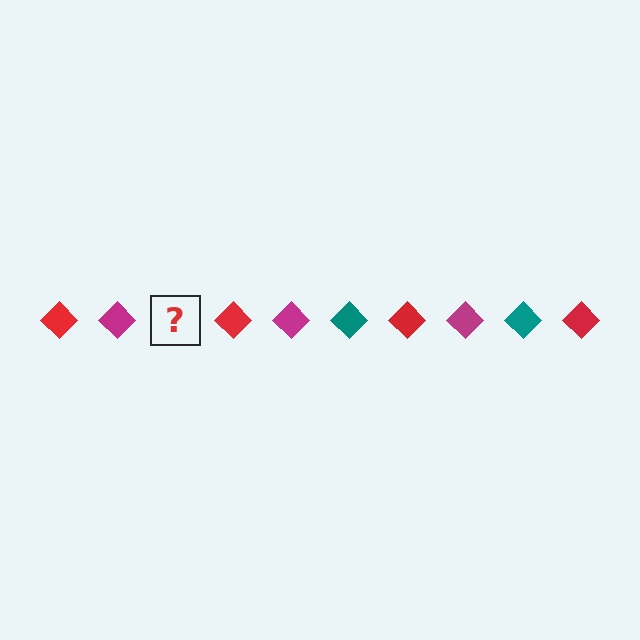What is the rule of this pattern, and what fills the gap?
The rule is that the pattern cycles through red, magenta, teal diamonds. The gap should be filled with a teal diamond.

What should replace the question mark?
The question mark should be replaced with a teal diamond.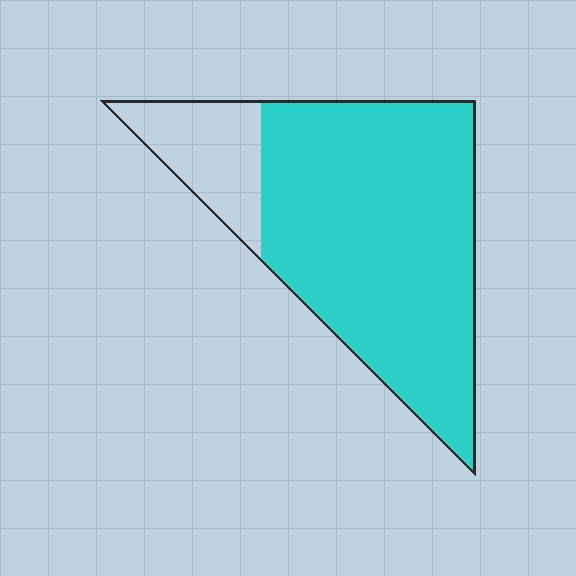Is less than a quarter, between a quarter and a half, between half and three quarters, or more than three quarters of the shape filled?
More than three quarters.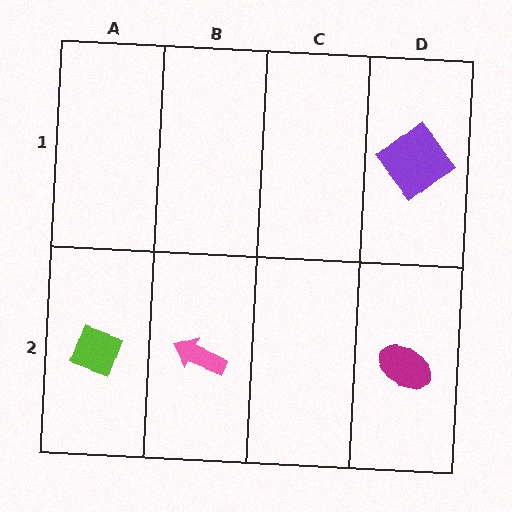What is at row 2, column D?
A magenta ellipse.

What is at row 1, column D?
A purple diamond.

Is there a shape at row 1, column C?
No, that cell is empty.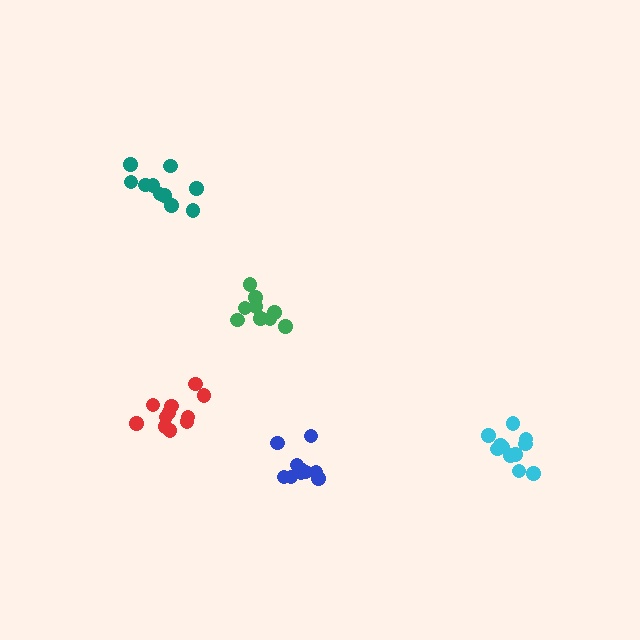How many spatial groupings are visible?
There are 5 spatial groupings.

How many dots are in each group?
Group 1: 9 dots, Group 2: 10 dots, Group 3: 10 dots, Group 4: 11 dots, Group 5: 12 dots (52 total).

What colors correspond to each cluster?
The clusters are colored: green, blue, teal, red, cyan.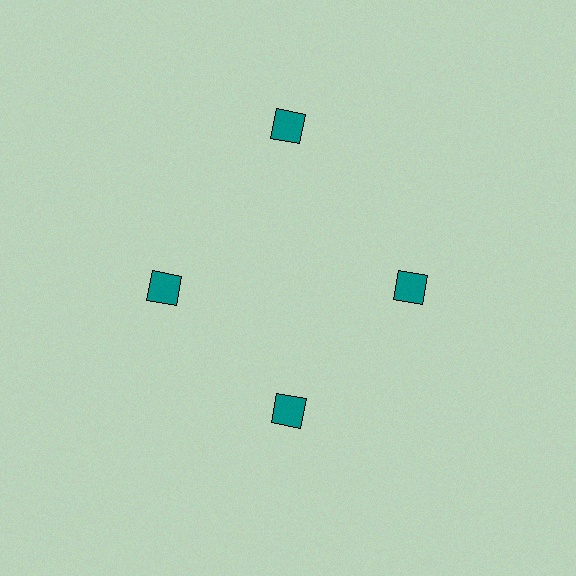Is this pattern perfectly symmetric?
No. The 4 teal squares are arranged in a ring, but one element near the 12 o'clock position is pushed outward from the center, breaking the 4-fold rotational symmetry.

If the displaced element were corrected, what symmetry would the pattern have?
It would have 4-fold rotational symmetry — the pattern would map onto itself every 90 degrees.